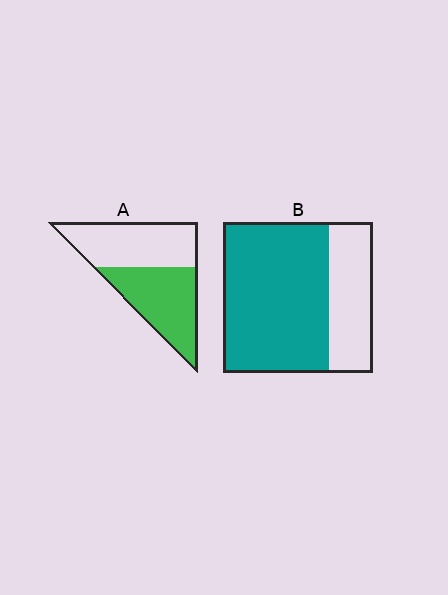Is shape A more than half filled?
Roughly half.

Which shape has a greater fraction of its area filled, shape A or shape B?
Shape B.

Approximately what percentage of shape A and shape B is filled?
A is approximately 50% and B is approximately 70%.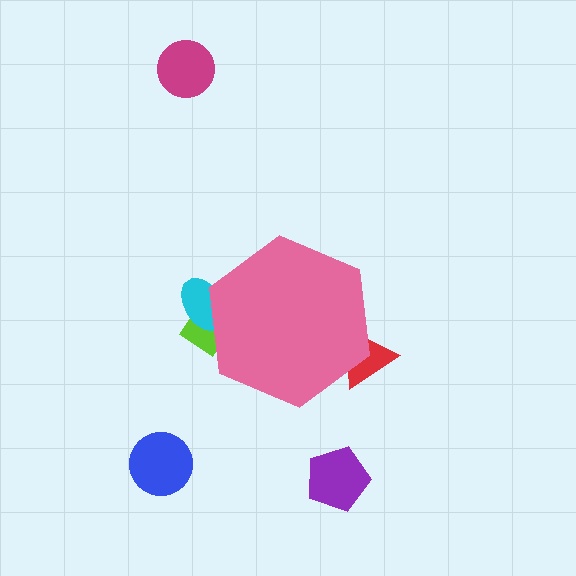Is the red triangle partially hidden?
Yes, the red triangle is partially hidden behind the pink hexagon.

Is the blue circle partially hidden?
No, the blue circle is fully visible.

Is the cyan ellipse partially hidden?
Yes, the cyan ellipse is partially hidden behind the pink hexagon.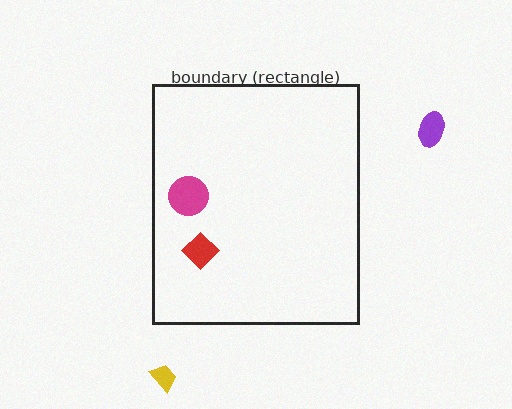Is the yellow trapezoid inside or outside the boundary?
Outside.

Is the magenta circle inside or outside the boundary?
Inside.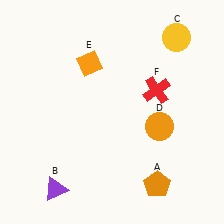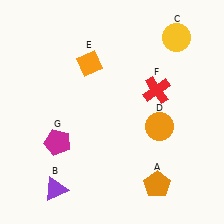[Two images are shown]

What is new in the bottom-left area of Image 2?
A magenta pentagon (G) was added in the bottom-left area of Image 2.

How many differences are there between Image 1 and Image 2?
There is 1 difference between the two images.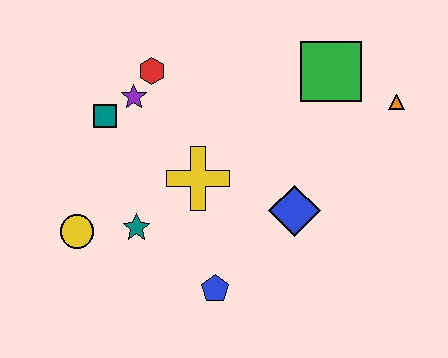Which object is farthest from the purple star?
The orange triangle is farthest from the purple star.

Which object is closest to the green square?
The orange triangle is closest to the green square.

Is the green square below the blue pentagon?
No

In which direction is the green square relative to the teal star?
The green square is to the right of the teal star.